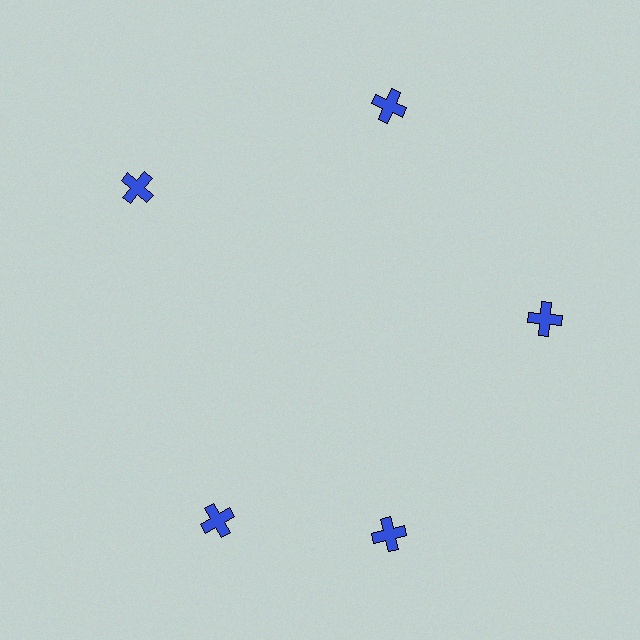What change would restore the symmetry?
The symmetry would be restored by rotating it back into even spacing with its neighbors so that all 5 crosses sit at equal angles and equal distance from the center.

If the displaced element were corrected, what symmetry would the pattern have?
It would have 5-fold rotational symmetry — the pattern would map onto itself every 72 degrees.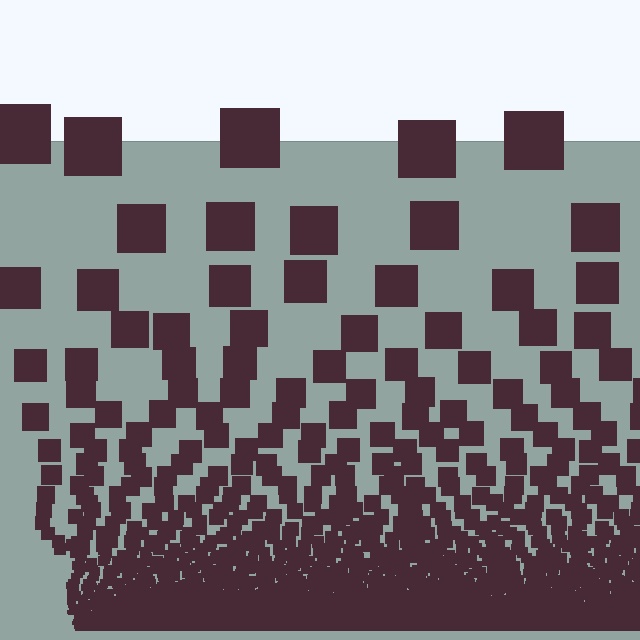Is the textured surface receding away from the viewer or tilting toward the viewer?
The surface appears to tilt toward the viewer. Texture elements get larger and sparser toward the top.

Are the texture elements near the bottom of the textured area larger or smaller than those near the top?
Smaller. The gradient is inverted — elements near the bottom are smaller and denser.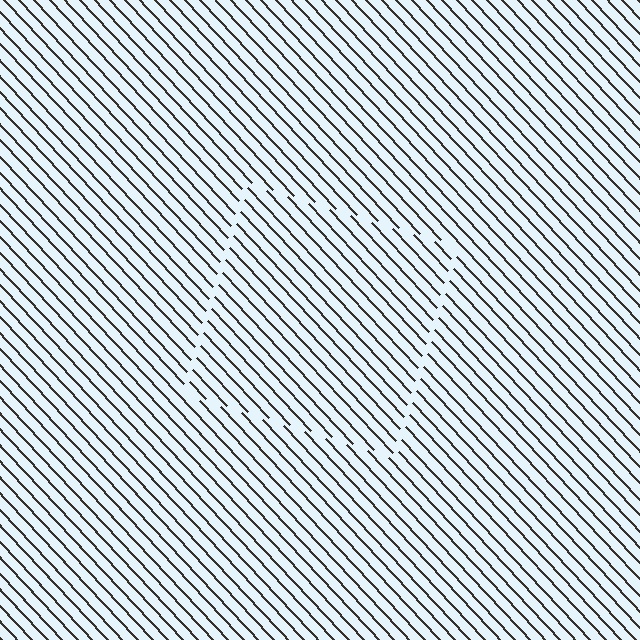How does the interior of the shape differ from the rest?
The interior of the shape contains the same grating, shifted by half a period — the contour is defined by the phase discontinuity where line-ends from the inner and outer gratings abut.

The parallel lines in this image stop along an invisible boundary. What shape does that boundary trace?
An illusory square. The interior of the shape contains the same grating, shifted by half a period — the contour is defined by the phase discontinuity where line-ends from the inner and outer gratings abut.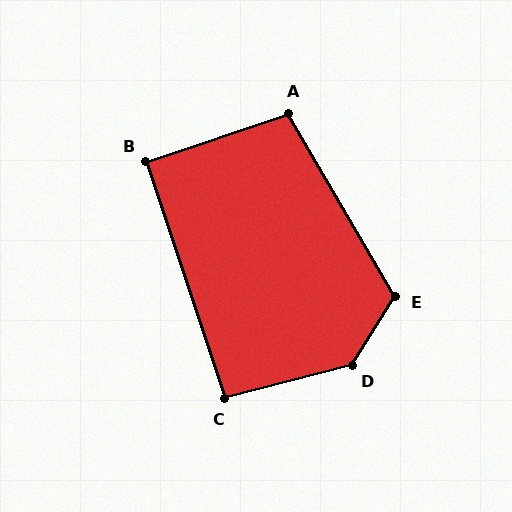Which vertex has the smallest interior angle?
B, at approximately 90 degrees.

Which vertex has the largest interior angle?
D, at approximately 137 degrees.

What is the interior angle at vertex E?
Approximately 117 degrees (obtuse).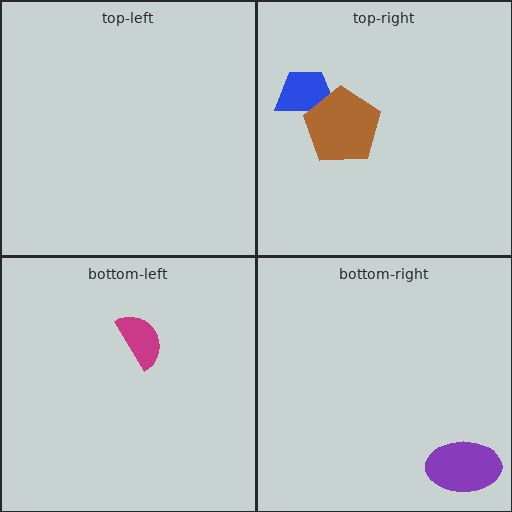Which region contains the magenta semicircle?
The bottom-left region.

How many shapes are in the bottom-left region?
1.